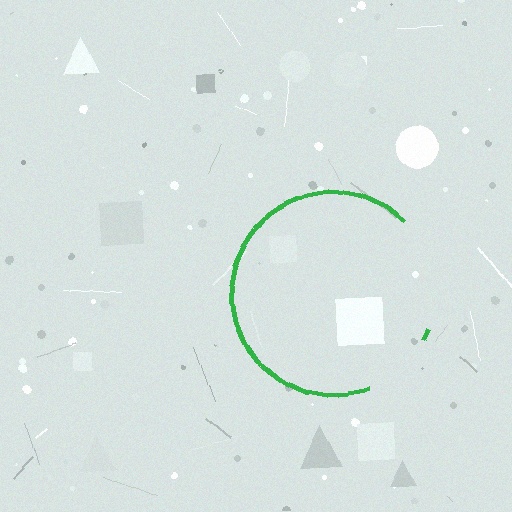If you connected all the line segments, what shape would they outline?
They would outline a circle.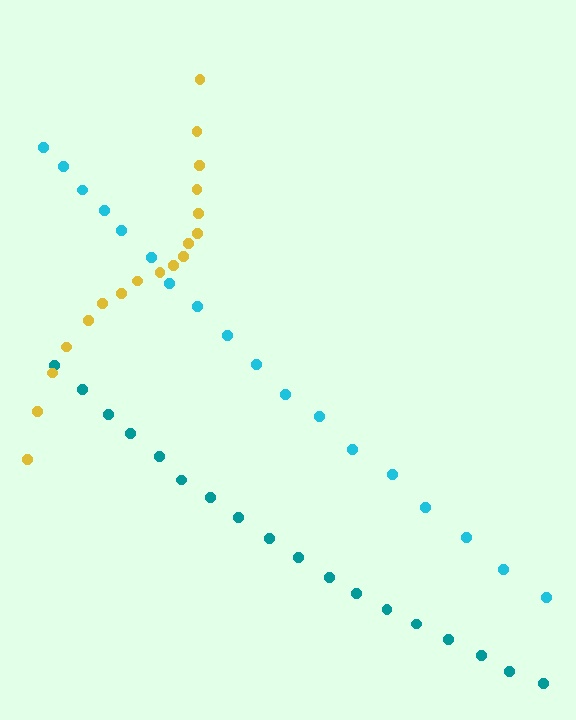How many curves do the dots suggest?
There are 3 distinct paths.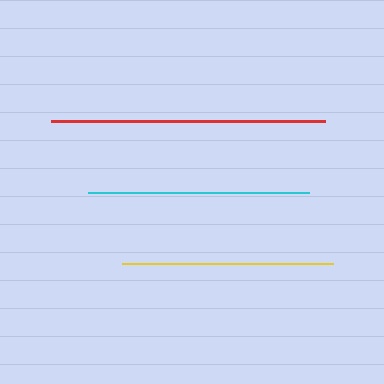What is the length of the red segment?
The red segment is approximately 274 pixels long.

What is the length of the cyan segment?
The cyan segment is approximately 221 pixels long.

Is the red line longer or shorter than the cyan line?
The red line is longer than the cyan line.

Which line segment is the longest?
The red line is the longest at approximately 274 pixels.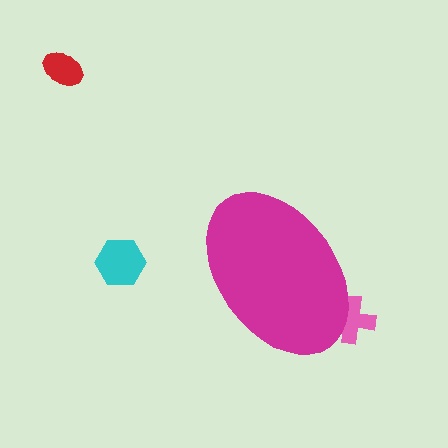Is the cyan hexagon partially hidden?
No, the cyan hexagon is fully visible.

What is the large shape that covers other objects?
A magenta ellipse.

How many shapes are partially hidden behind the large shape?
1 shape is partially hidden.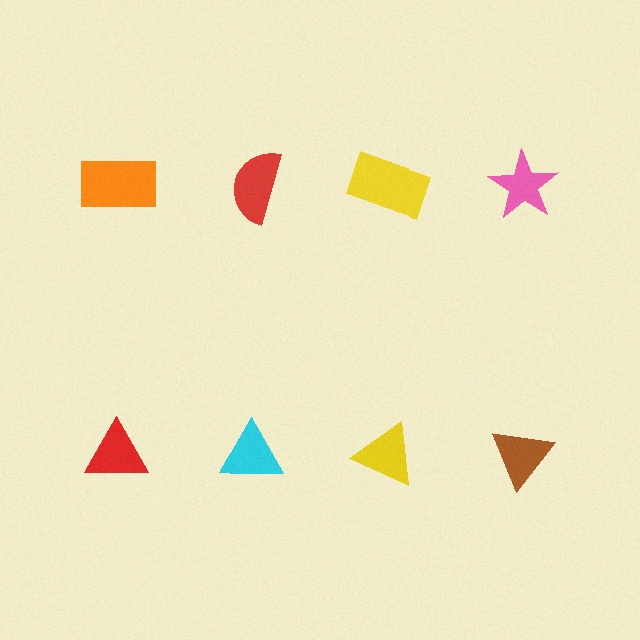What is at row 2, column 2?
A cyan triangle.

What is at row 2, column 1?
A red triangle.